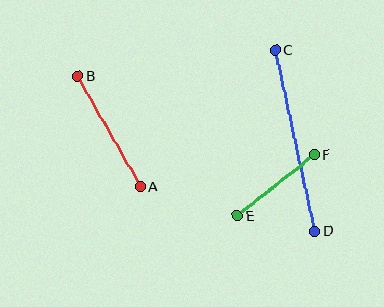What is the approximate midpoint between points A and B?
The midpoint is at approximately (109, 132) pixels.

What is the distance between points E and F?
The distance is approximately 98 pixels.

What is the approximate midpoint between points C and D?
The midpoint is at approximately (295, 141) pixels.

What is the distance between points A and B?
The distance is approximately 127 pixels.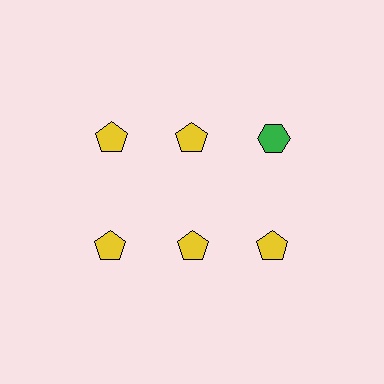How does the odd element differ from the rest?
It differs in both color (green instead of yellow) and shape (hexagon instead of pentagon).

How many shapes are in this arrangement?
There are 6 shapes arranged in a grid pattern.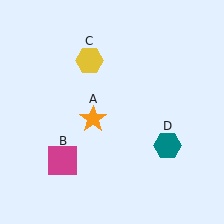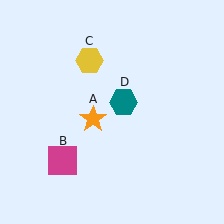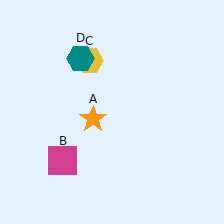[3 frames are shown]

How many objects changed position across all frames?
1 object changed position: teal hexagon (object D).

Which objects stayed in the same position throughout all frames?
Orange star (object A) and magenta square (object B) and yellow hexagon (object C) remained stationary.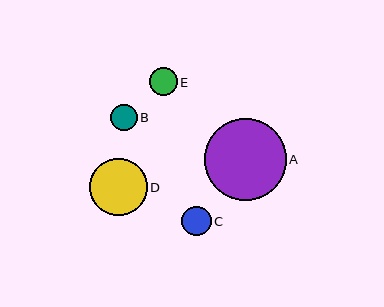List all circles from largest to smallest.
From largest to smallest: A, D, C, E, B.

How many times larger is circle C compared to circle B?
Circle C is approximately 1.1 times the size of circle B.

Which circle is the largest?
Circle A is the largest with a size of approximately 82 pixels.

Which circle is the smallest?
Circle B is the smallest with a size of approximately 26 pixels.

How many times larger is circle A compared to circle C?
Circle A is approximately 2.8 times the size of circle C.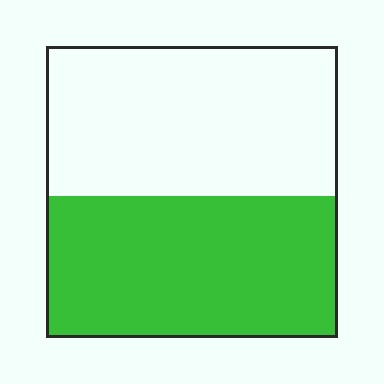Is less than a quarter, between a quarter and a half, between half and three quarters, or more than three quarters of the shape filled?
Between a quarter and a half.